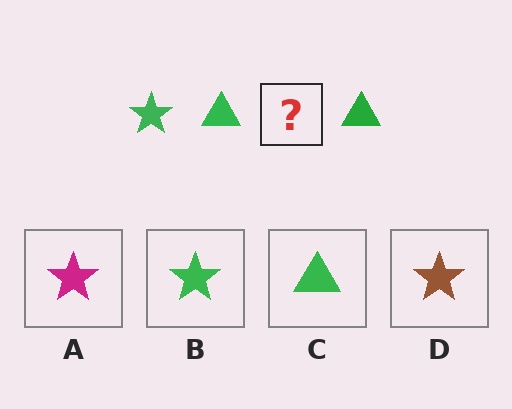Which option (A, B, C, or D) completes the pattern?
B.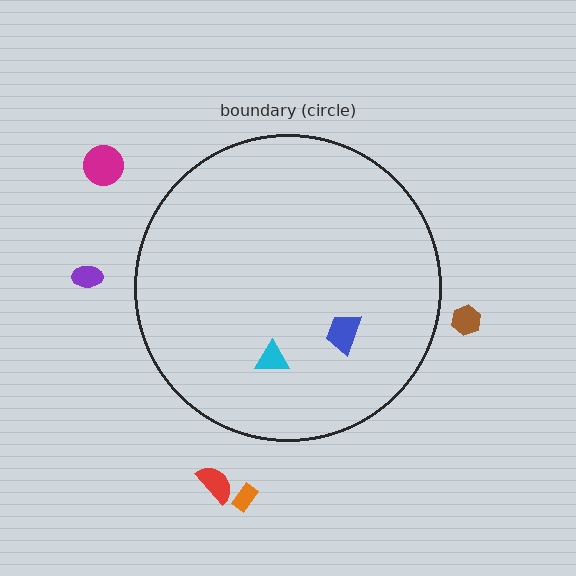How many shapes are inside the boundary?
2 inside, 5 outside.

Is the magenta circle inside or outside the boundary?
Outside.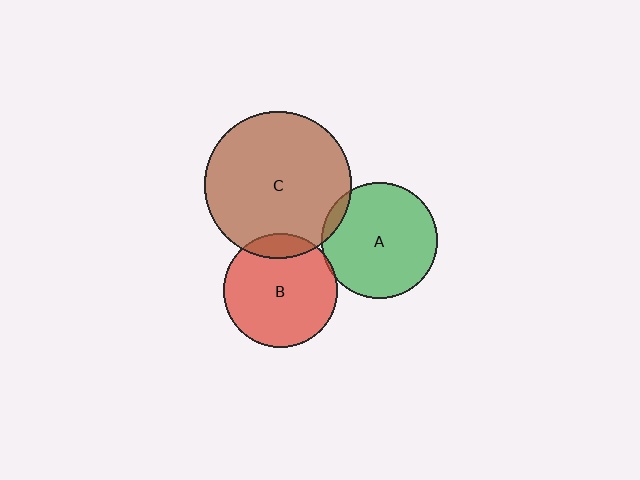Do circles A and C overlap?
Yes.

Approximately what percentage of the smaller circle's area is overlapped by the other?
Approximately 5%.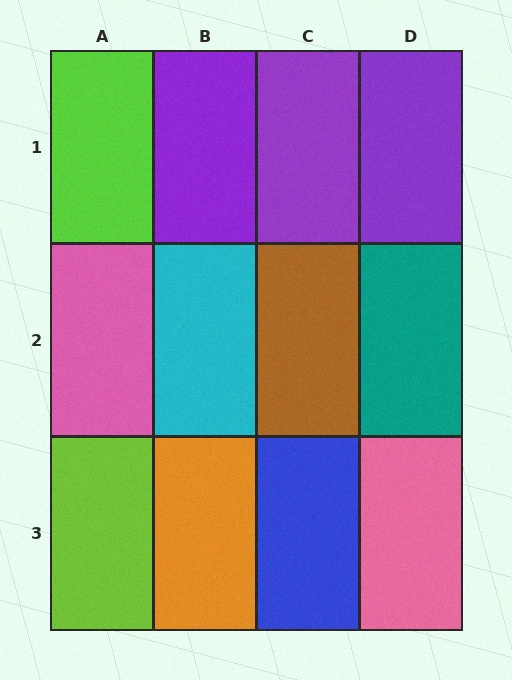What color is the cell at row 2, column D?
Teal.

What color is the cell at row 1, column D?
Purple.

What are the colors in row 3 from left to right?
Lime, orange, blue, pink.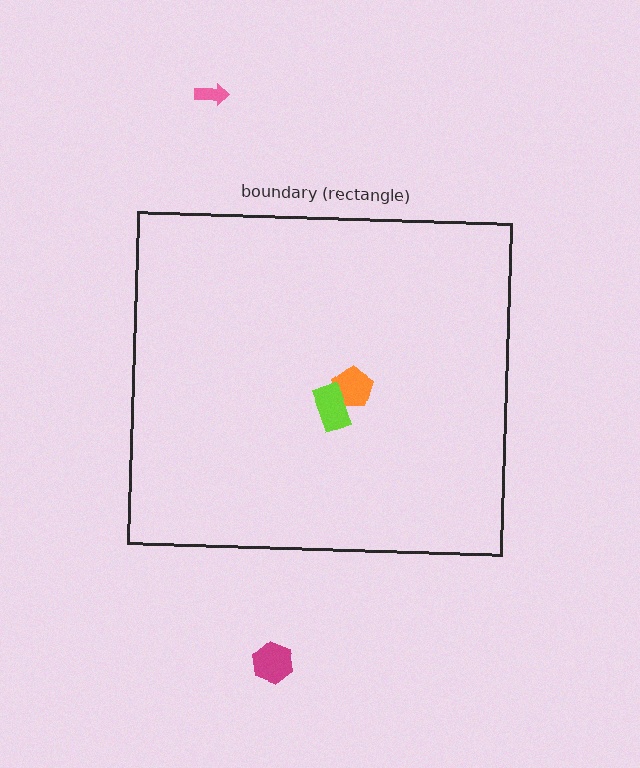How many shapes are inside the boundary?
2 inside, 2 outside.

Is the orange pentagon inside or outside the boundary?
Inside.